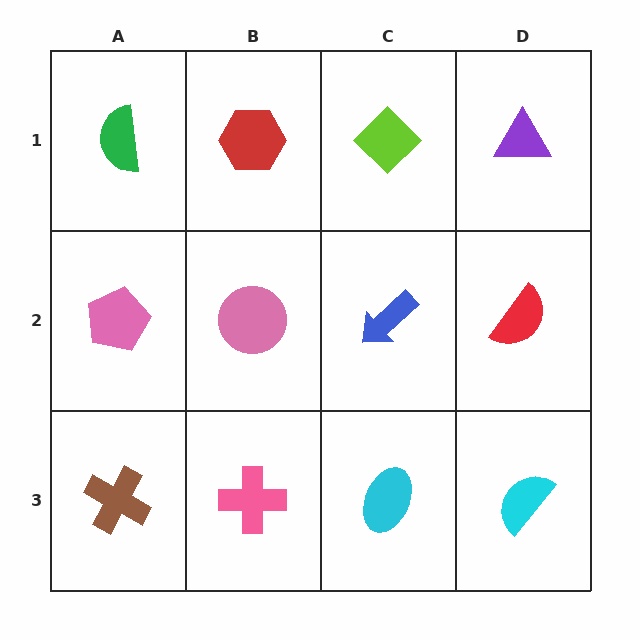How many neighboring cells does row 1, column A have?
2.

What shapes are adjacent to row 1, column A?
A pink pentagon (row 2, column A), a red hexagon (row 1, column B).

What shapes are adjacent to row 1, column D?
A red semicircle (row 2, column D), a lime diamond (row 1, column C).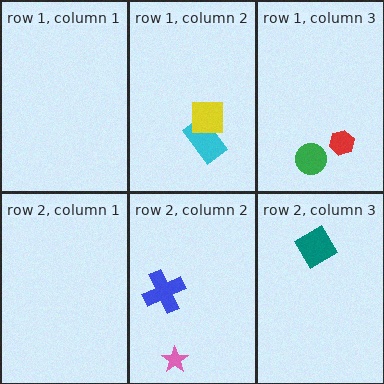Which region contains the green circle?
The row 1, column 3 region.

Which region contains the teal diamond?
The row 2, column 3 region.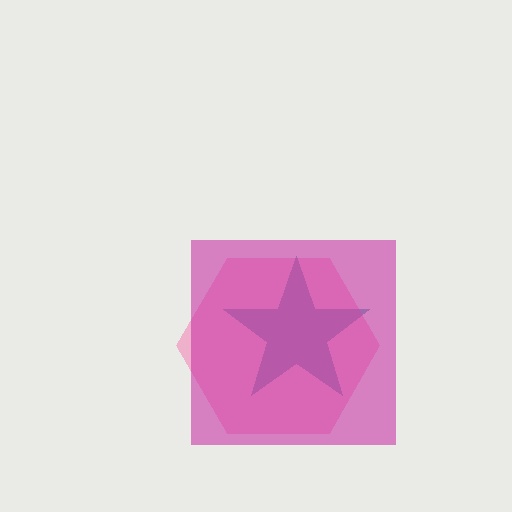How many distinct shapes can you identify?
There are 3 distinct shapes: a teal star, a pink hexagon, a magenta square.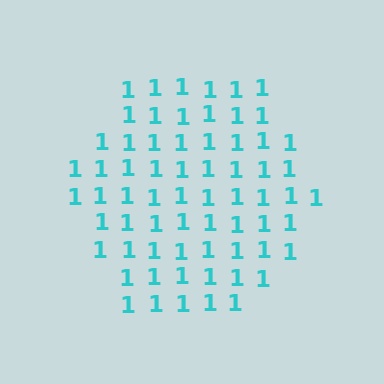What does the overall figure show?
The overall figure shows a hexagon.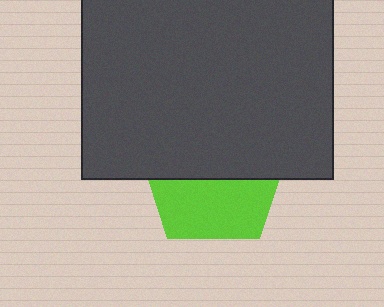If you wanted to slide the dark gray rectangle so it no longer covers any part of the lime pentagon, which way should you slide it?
Slide it up — that is the most direct way to separate the two shapes.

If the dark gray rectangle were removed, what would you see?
You would see the complete lime pentagon.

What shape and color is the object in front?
The object in front is a dark gray rectangle.